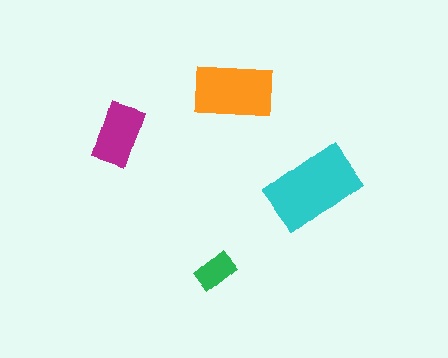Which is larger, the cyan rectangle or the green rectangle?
The cyan one.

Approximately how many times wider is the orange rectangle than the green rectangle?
About 2 times wider.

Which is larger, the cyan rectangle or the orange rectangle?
The cyan one.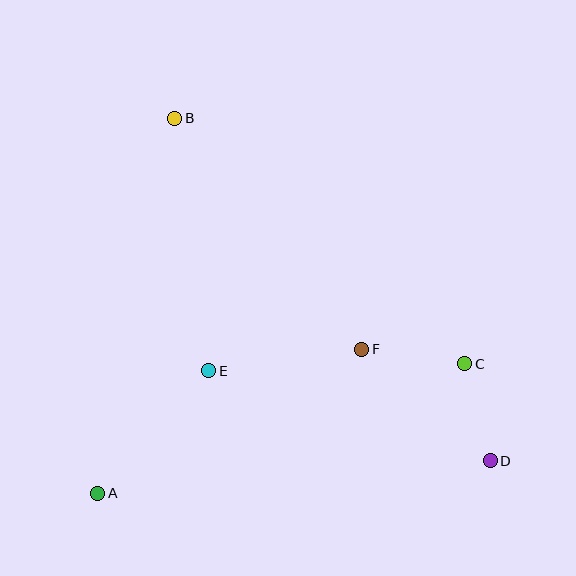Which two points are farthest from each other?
Points B and D are farthest from each other.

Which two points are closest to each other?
Points C and D are closest to each other.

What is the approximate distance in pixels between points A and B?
The distance between A and B is approximately 383 pixels.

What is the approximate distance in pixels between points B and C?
The distance between B and C is approximately 380 pixels.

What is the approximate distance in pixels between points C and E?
The distance between C and E is approximately 256 pixels.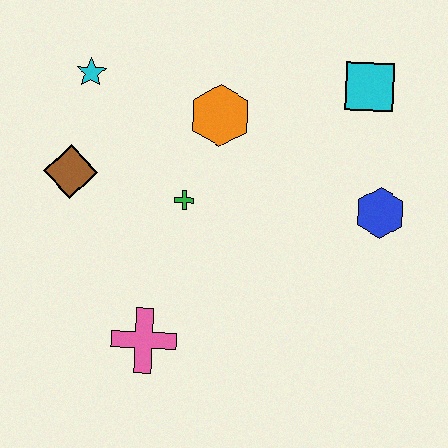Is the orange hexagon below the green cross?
No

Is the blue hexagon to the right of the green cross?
Yes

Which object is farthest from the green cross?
The cyan square is farthest from the green cross.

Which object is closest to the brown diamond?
The cyan star is closest to the brown diamond.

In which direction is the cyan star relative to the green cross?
The cyan star is above the green cross.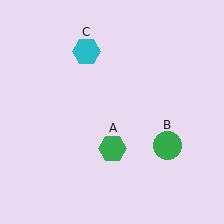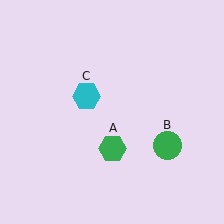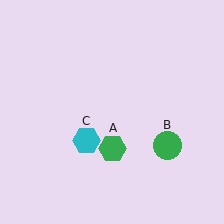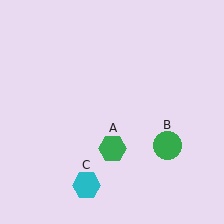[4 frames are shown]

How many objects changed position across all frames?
1 object changed position: cyan hexagon (object C).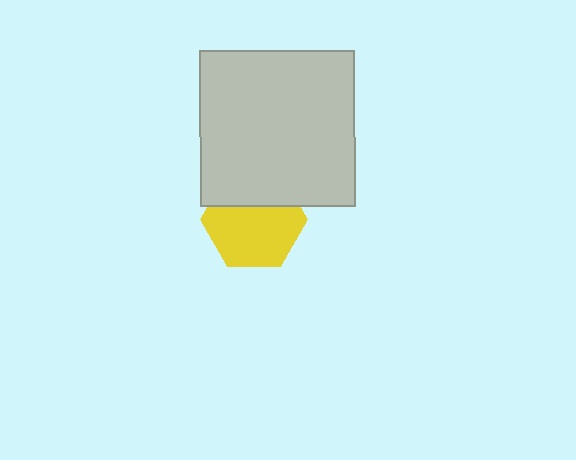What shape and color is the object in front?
The object in front is a light gray square.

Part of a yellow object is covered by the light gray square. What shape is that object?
It is a hexagon.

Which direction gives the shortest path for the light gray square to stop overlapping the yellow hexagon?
Moving up gives the shortest separation.